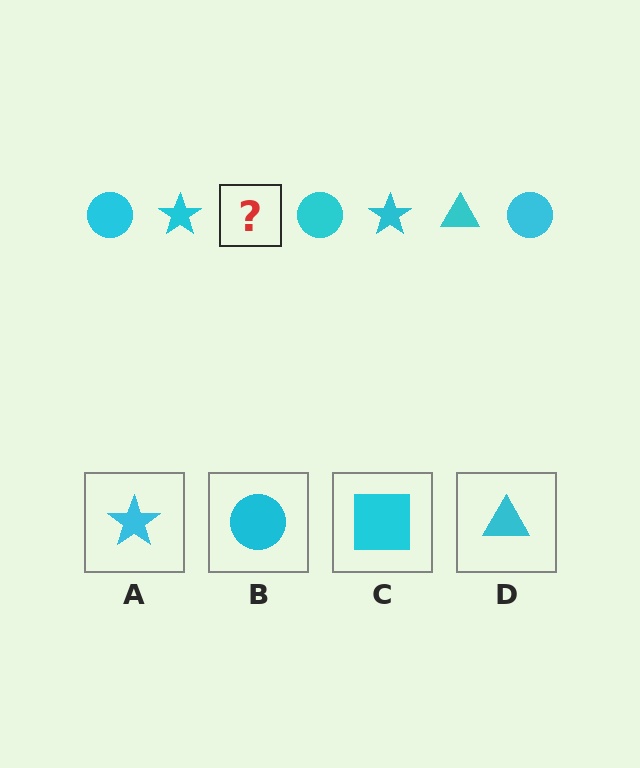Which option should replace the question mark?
Option D.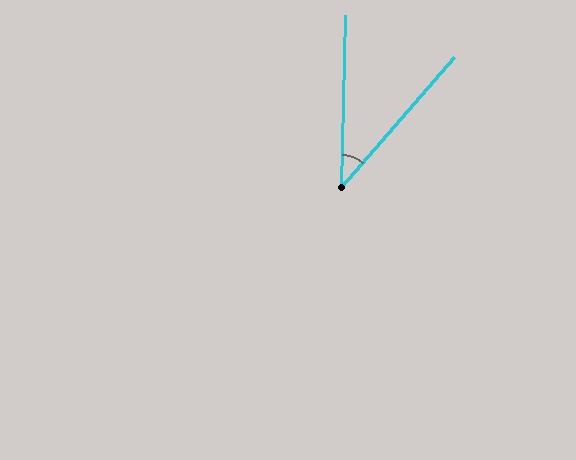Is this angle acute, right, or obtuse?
It is acute.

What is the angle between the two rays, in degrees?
Approximately 40 degrees.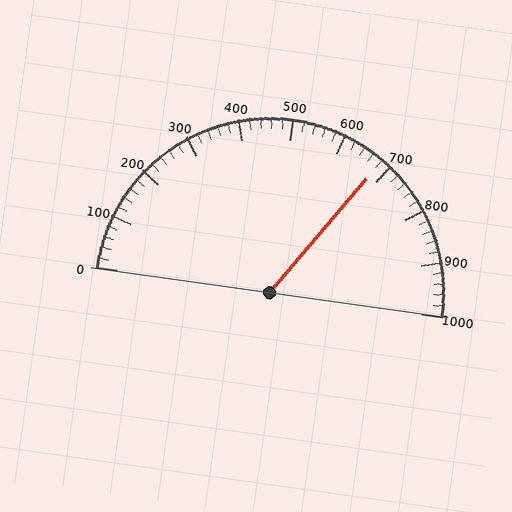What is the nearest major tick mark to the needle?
The nearest major tick mark is 700.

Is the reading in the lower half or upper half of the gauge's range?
The reading is in the upper half of the range (0 to 1000).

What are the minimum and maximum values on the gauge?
The gauge ranges from 0 to 1000.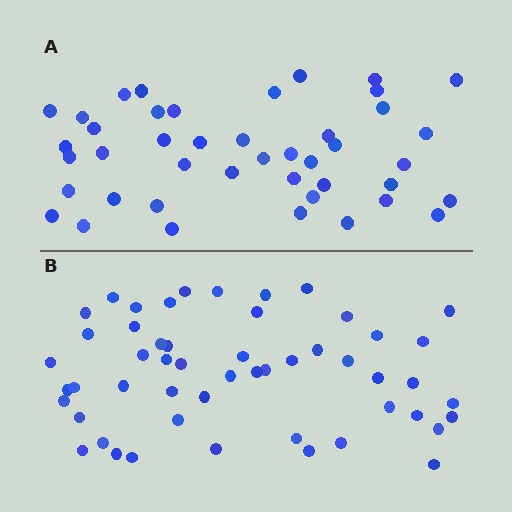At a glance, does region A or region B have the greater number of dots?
Region B (the bottom region) has more dots.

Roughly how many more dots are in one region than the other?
Region B has roughly 8 or so more dots than region A.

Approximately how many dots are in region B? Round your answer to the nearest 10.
About 50 dots. (The exact count is 52, which rounds to 50.)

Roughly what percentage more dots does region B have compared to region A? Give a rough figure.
About 20% more.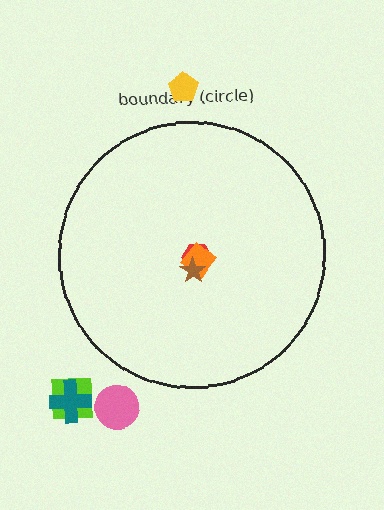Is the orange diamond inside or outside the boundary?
Inside.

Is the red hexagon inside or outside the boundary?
Inside.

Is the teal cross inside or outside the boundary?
Outside.